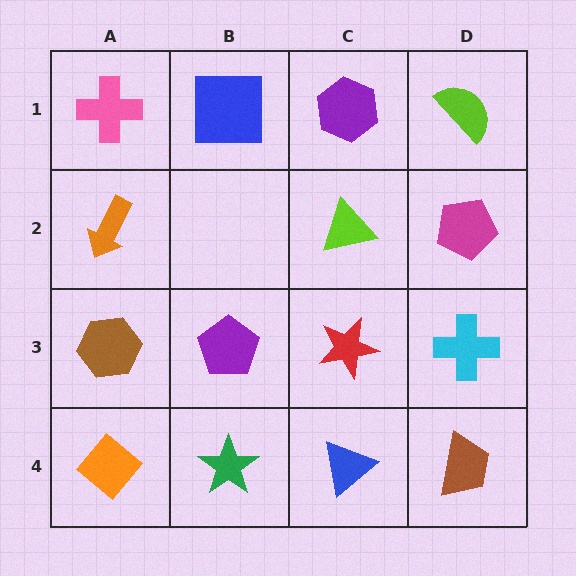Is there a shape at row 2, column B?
No, that cell is empty.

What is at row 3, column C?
A red star.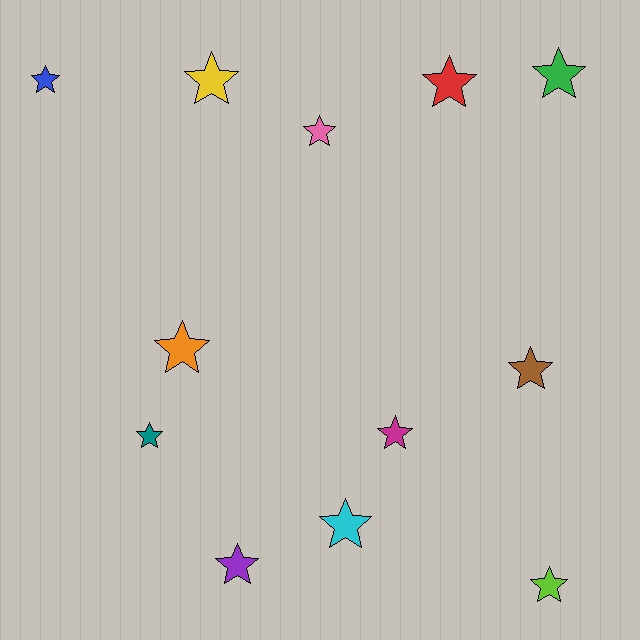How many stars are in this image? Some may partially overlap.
There are 12 stars.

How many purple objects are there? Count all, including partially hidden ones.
There is 1 purple object.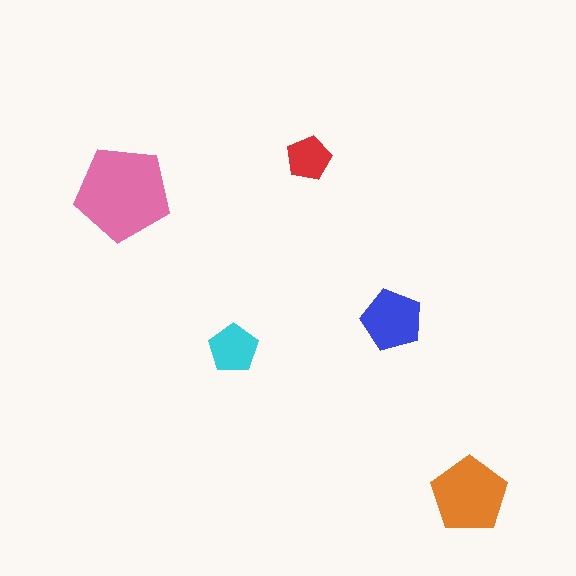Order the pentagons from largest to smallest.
the pink one, the orange one, the blue one, the cyan one, the red one.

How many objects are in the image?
There are 5 objects in the image.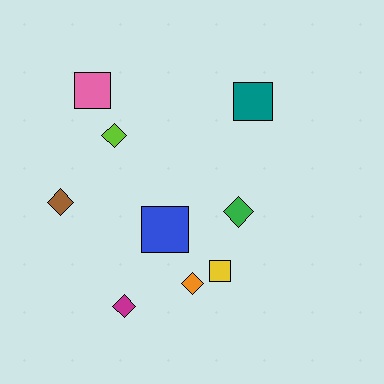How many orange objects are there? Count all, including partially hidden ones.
There is 1 orange object.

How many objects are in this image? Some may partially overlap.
There are 9 objects.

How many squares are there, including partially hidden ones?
There are 4 squares.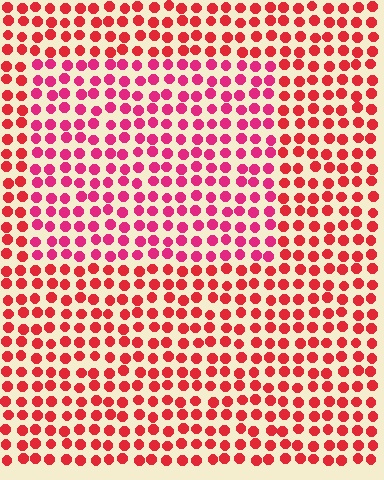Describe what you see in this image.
The image is filled with small red elements in a uniform arrangement. A rectangle-shaped region is visible where the elements are tinted to a slightly different hue, forming a subtle color boundary.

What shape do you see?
I see a rectangle.